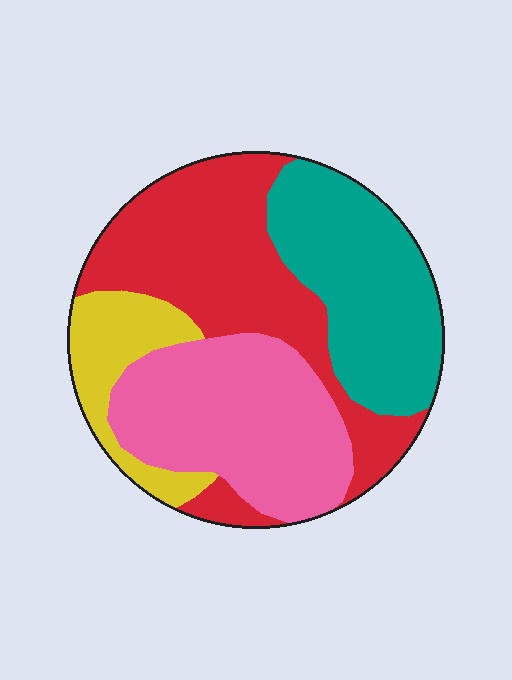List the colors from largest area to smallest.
From largest to smallest: red, pink, teal, yellow.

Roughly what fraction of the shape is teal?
Teal takes up about one quarter (1/4) of the shape.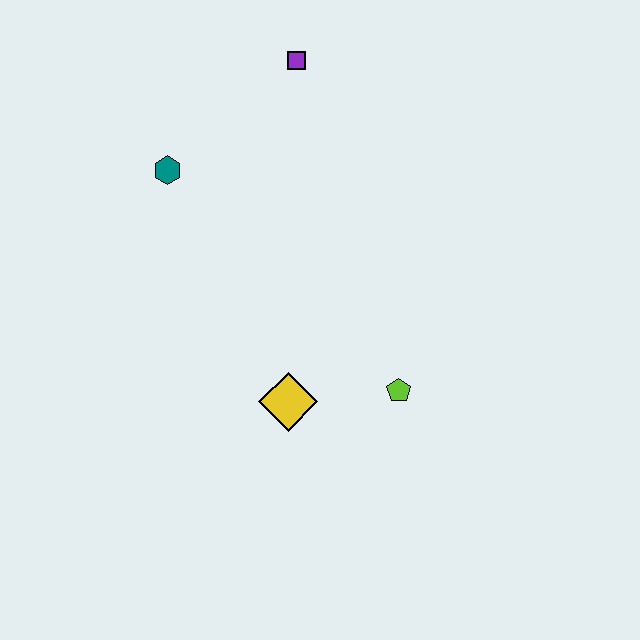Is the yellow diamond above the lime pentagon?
No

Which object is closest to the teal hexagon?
The purple square is closest to the teal hexagon.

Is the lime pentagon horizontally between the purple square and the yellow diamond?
No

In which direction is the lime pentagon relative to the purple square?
The lime pentagon is below the purple square.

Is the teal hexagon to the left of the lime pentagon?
Yes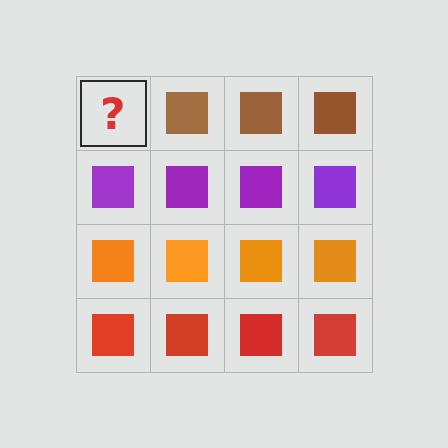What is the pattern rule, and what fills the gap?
The rule is that each row has a consistent color. The gap should be filled with a brown square.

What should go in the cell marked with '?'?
The missing cell should contain a brown square.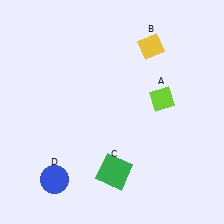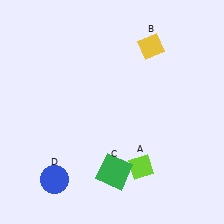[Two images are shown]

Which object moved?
The lime diamond (A) moved down.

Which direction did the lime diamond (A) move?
The lime diamond (A) moved down.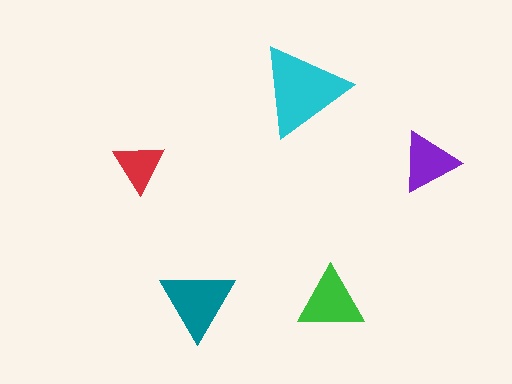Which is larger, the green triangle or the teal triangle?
The teal one.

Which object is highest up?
The cyan triangle is topmost.